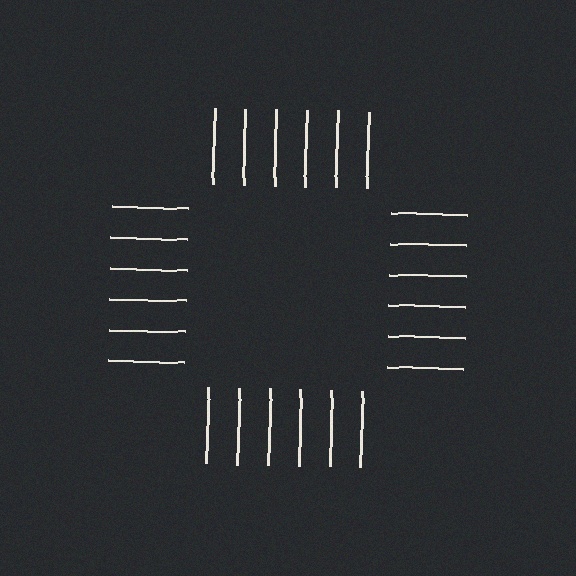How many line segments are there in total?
24 — 6 along each of the 4 edges.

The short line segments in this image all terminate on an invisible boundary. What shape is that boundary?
An illusory square — the line segments terminate on its edges but no continuous stroke is drawn.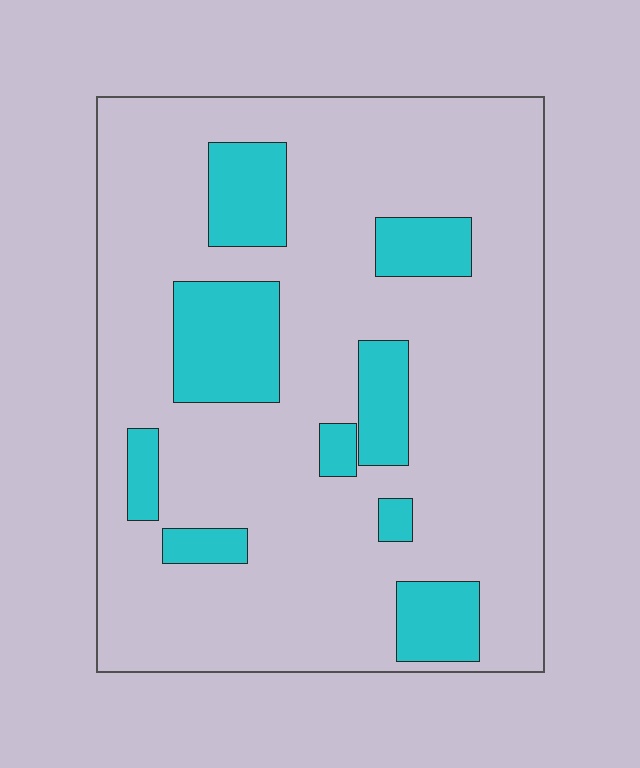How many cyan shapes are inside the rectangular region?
9.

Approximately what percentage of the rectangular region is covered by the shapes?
Approximately 20%.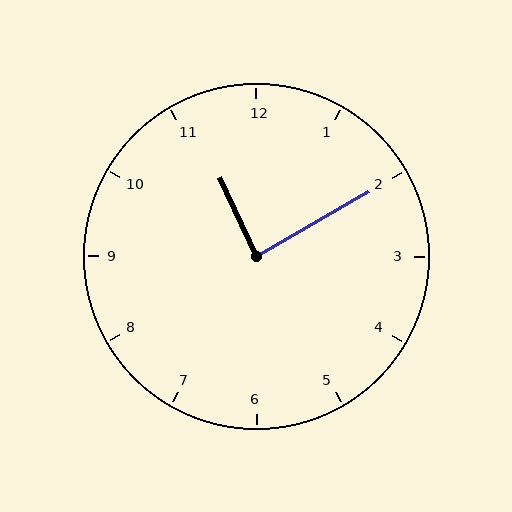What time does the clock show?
11:10.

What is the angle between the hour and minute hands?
Approximately 85 degrees.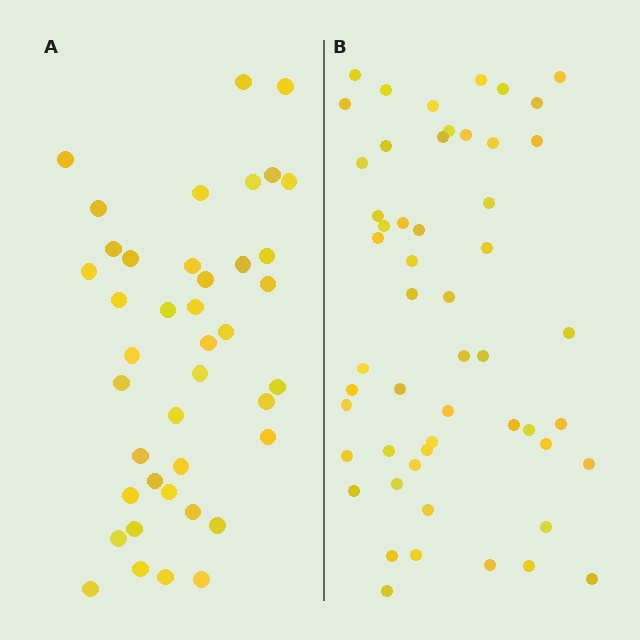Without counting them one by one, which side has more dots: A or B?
Region B (the right region) has more dots.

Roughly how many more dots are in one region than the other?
Region B has roughly 12 or so more dots than region A.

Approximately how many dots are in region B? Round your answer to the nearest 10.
About 50 dots. (The exact count is 53, which rounds to 50.)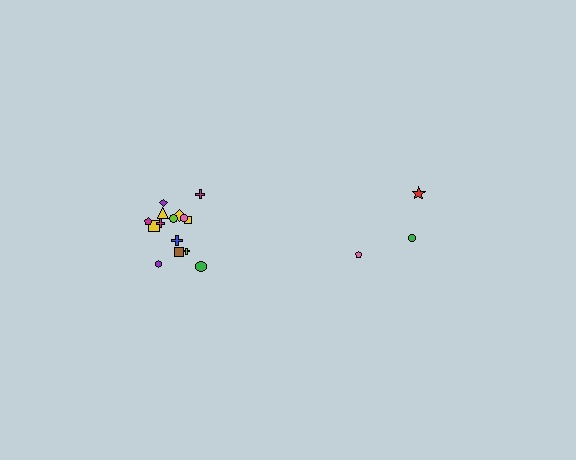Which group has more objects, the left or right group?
The left group.